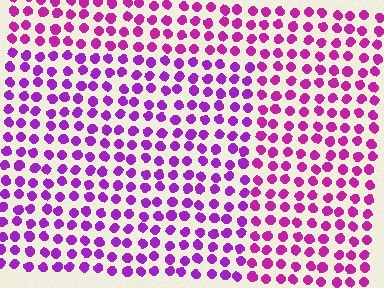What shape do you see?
I see a rectangle.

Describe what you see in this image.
The image is filled with small magenta elements in a uniform arrangement. A rectangle-shaped region is visible where the elements are tinted to a slightly different hue, forming a subtle color boundary.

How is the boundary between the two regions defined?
The boundary is defined purely by a slight shift in hue (about 24 degrees). Spacing, size, and orientation are identical on both sides.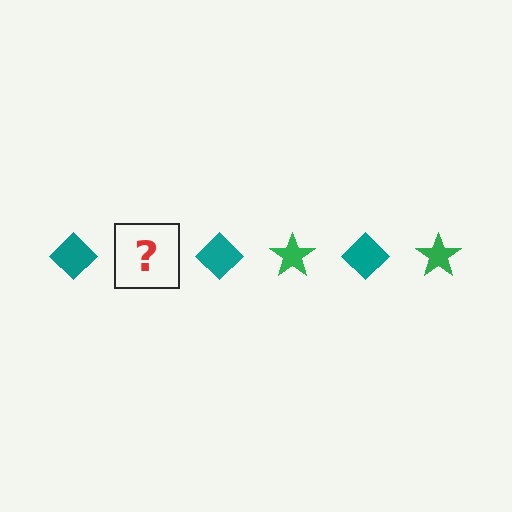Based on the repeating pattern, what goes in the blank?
The blank should be a green star.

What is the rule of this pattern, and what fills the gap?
The rule is that the pattern alternates between teal diamond and green star. The gap should be filled with a green star.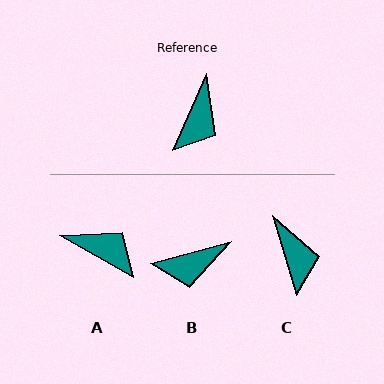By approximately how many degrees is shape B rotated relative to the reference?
Approximately 51 degrees clockwise.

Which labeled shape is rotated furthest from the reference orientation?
A, about 84 degrees away.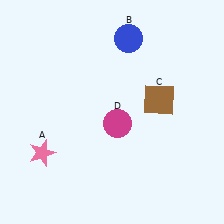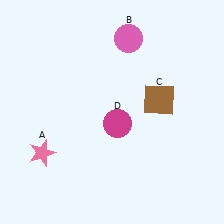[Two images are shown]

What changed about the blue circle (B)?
In Image 1, B is blue. In Image 2, it changed to pink.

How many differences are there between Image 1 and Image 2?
There is 1 difference between the two images.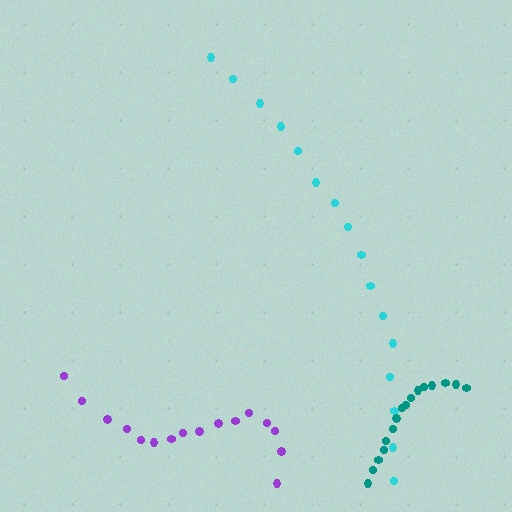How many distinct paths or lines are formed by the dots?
There are 3 distinct paths.